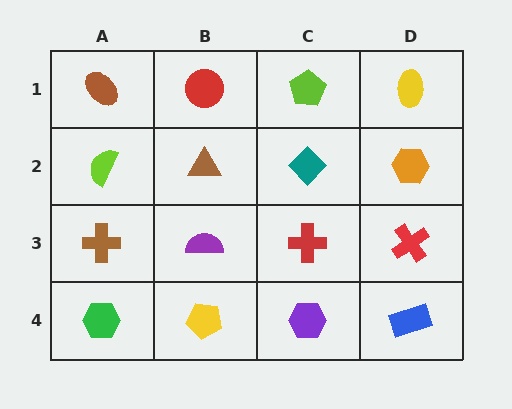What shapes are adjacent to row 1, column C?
A teal diamond (row 2, column C), a red circle (row 1, column B), a yellow ellipse (row 1, column D).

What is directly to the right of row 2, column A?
A brown triangle.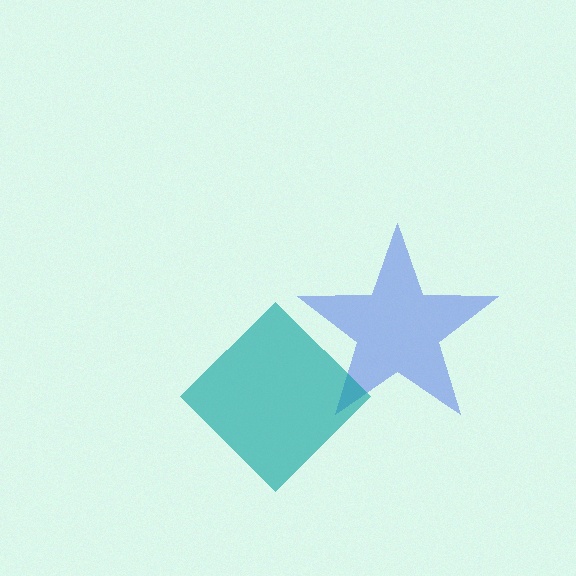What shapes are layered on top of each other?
The layered shapes are: a blue star, a teal diamond.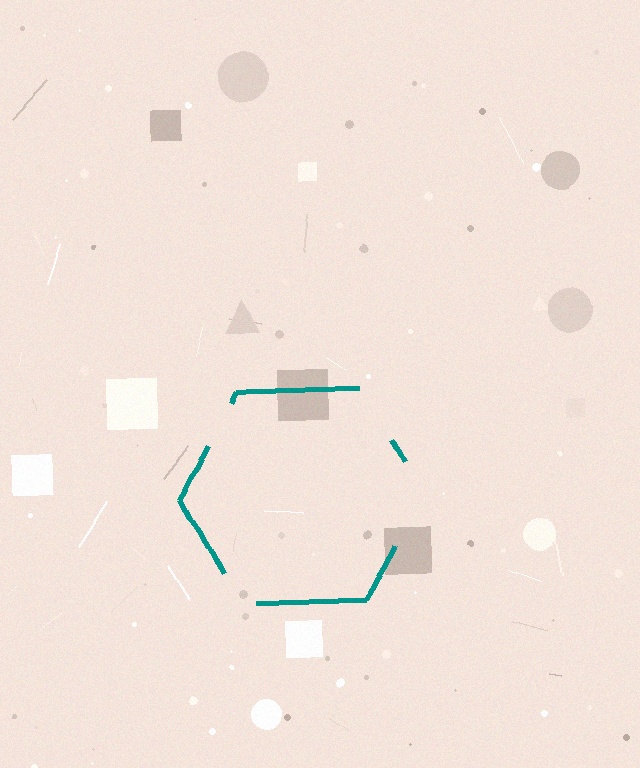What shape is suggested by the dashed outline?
The dashed outline suggests a hexagon.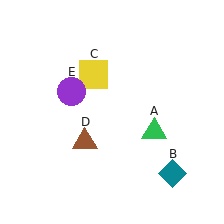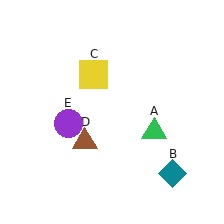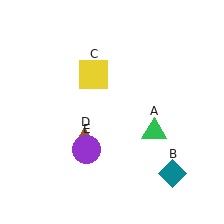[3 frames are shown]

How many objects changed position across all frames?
1 object changed position: purple circle (object E).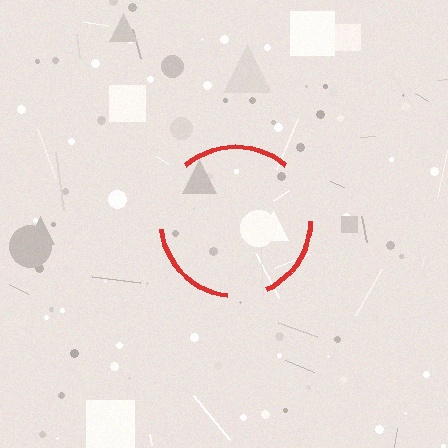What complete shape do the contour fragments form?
The contour fragments form a circle.